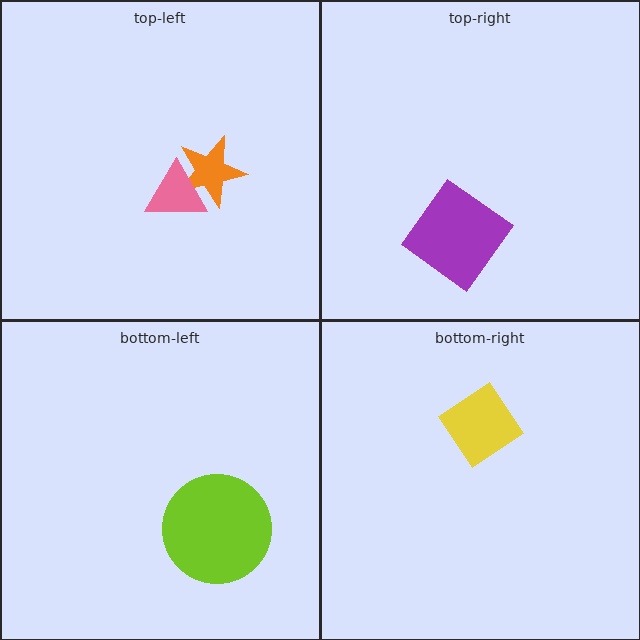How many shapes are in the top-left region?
2.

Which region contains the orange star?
The top-left region.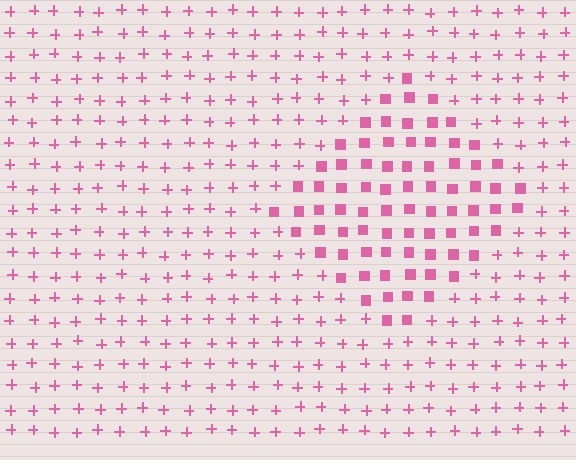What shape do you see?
I see a diamond.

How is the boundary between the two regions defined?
The boundary is defined by a change in element shape: squares inside vs. plus signs outside. All elements share the same color and spacing.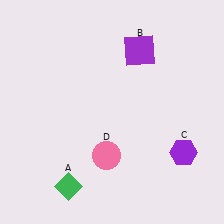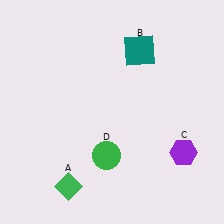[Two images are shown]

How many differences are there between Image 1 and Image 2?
There are 2 differences between the two images.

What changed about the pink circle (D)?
In Image 1, D is pink. In Image 2, it changed to green.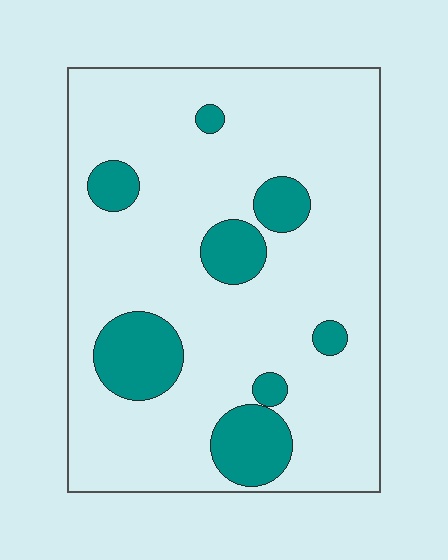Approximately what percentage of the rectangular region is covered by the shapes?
Approximately 15%.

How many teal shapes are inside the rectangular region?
8.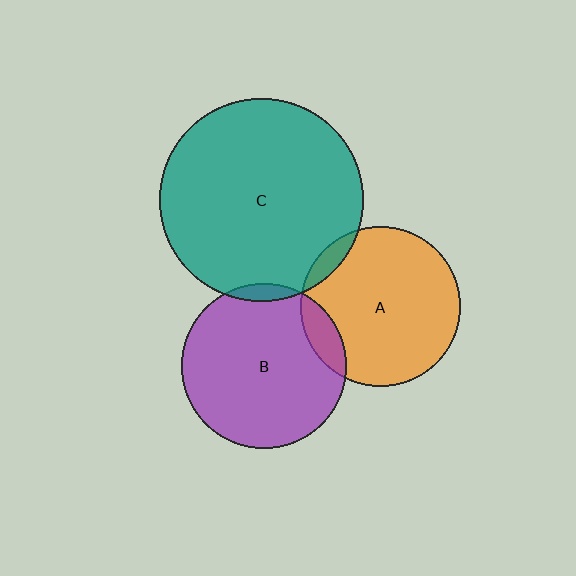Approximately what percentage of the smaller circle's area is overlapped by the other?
Approximately 5%.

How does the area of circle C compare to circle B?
Approximately 1.5 times.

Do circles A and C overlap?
Yes.